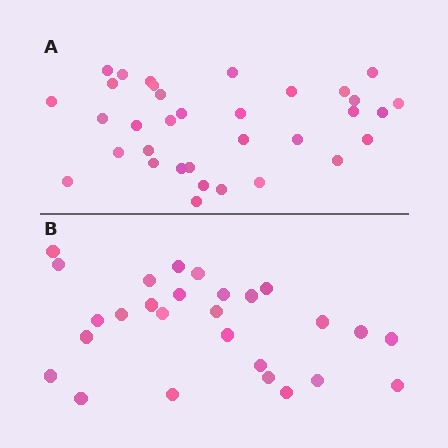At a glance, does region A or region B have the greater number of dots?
Region A (the top region) has more dots.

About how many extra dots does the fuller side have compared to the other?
Region A has roughly 8 or so more dots than region B.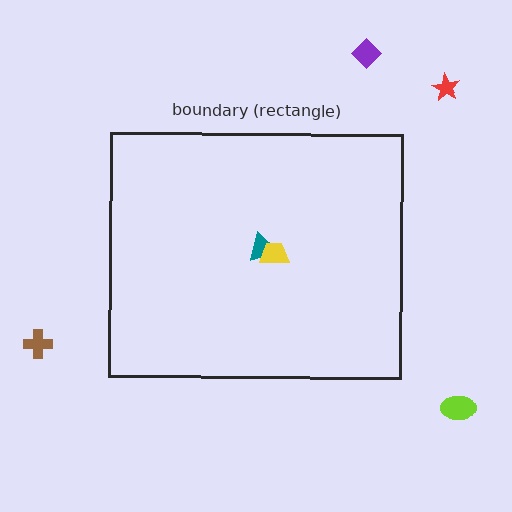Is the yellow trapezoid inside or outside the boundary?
Inside.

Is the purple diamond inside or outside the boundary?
Outside.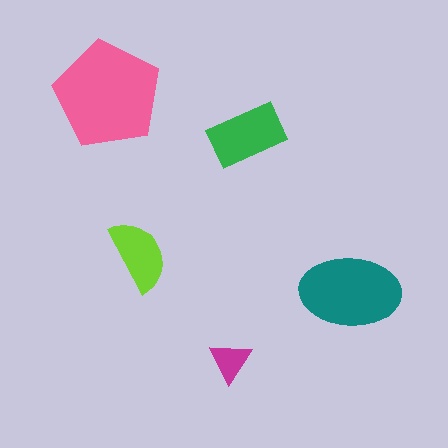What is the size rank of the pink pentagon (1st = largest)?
1st.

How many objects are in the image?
There are 5 objects in the image.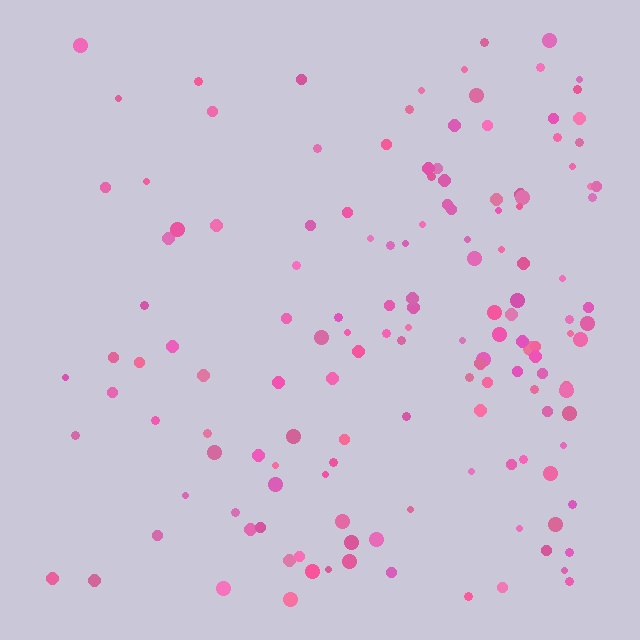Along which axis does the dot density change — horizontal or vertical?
Horizontal.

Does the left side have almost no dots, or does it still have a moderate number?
Still a moderate number, just noticeably fewer than the right.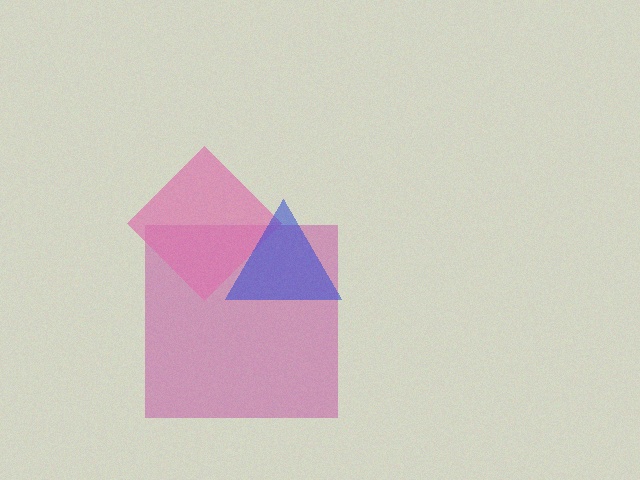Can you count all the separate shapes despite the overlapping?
Yes, there are 3 separate shapes.